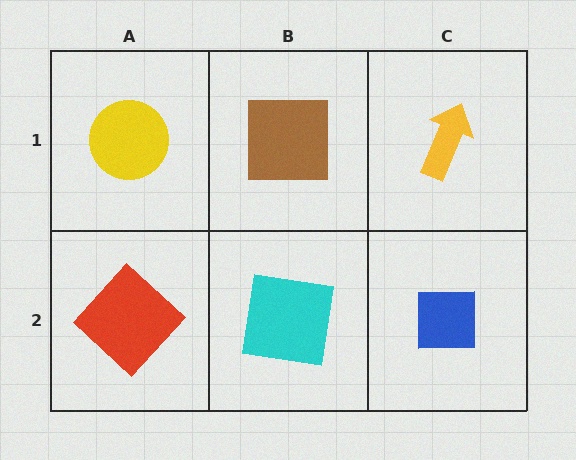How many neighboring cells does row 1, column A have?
2.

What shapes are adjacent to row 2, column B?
A brown square (row 1, column B), a red diamond (row 2, column A), a blue square (row 2, column C).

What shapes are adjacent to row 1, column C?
A blue square (row 2, column C), a brown square (row 1, column B).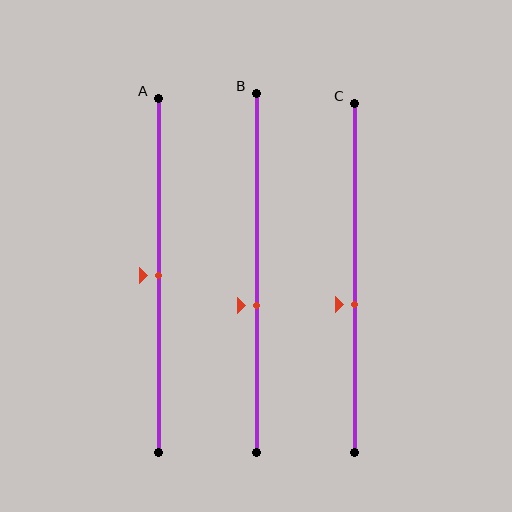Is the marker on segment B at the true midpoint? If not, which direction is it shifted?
No, the marker on segment B is shifted downward by about 9% of the segment length.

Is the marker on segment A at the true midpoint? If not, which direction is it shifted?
Yes, the marker on segment A is at the true midpoint.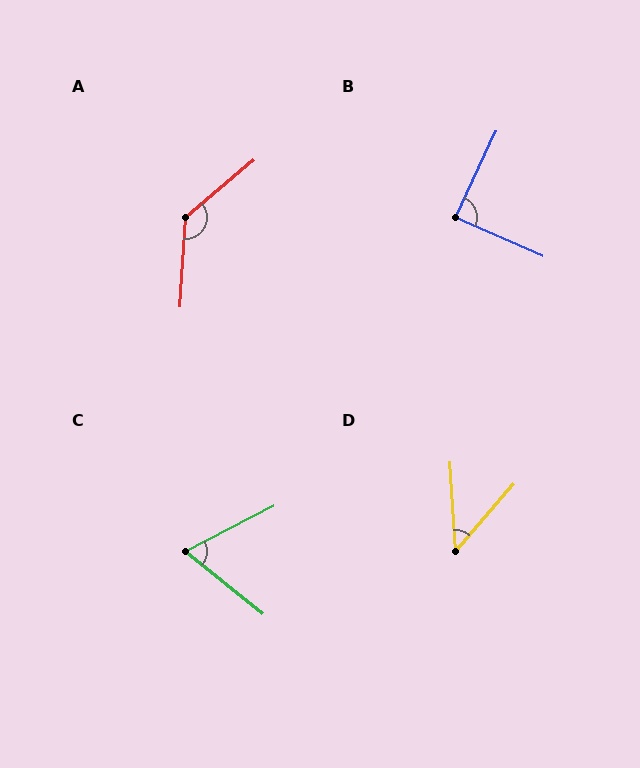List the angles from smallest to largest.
D (44°), C (66°), B (88°), A (134°).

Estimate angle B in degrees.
Approximately 88 degrees.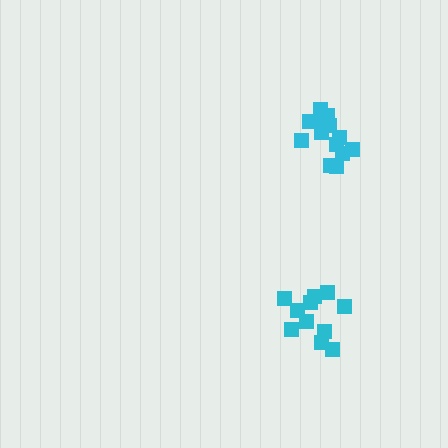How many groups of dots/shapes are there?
There are 2 groups.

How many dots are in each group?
Group 1: 14 dots, Group 2: 11 dots (25 total).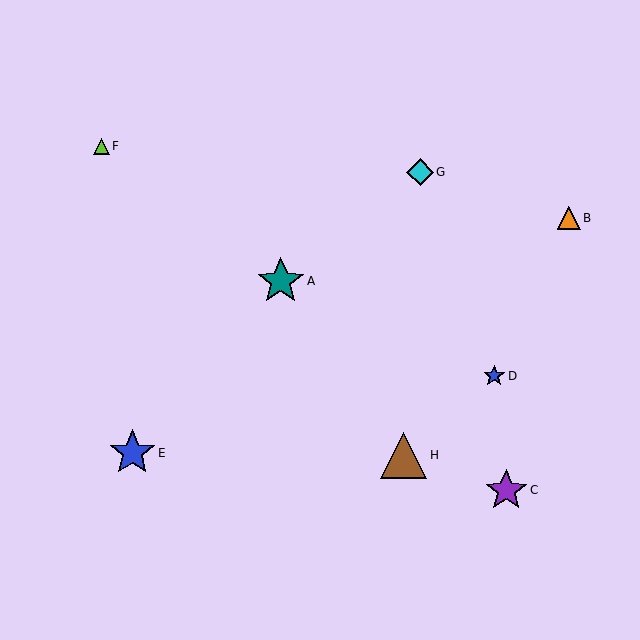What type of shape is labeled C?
Shape C is a purple star.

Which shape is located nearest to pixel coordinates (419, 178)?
The cyan diamond (labeled G) at (420, 172) is nearest to that location.